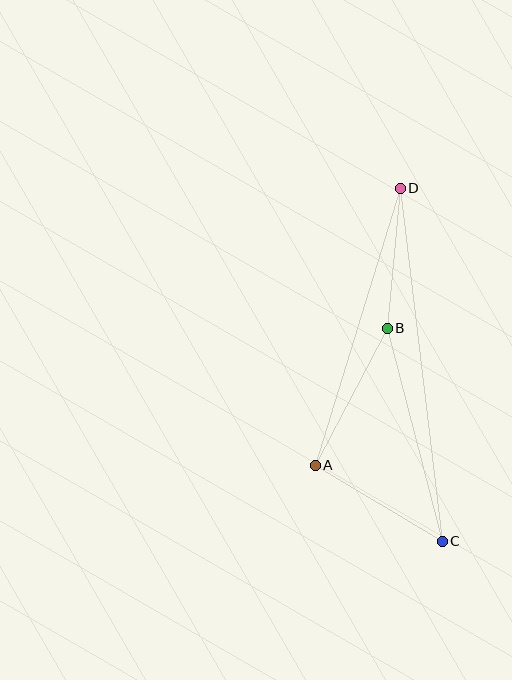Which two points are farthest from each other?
Points C and D are farthest from each other.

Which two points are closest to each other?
Points B and D are closest to each other.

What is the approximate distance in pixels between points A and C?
The distance between A and C is approximately 148 pixels.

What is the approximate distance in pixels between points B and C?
The distance between B and C is approximately 220 pixels.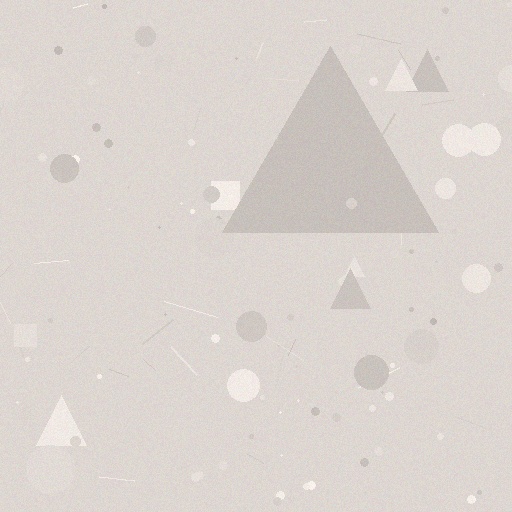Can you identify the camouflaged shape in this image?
The camouflaged shape is a triangle.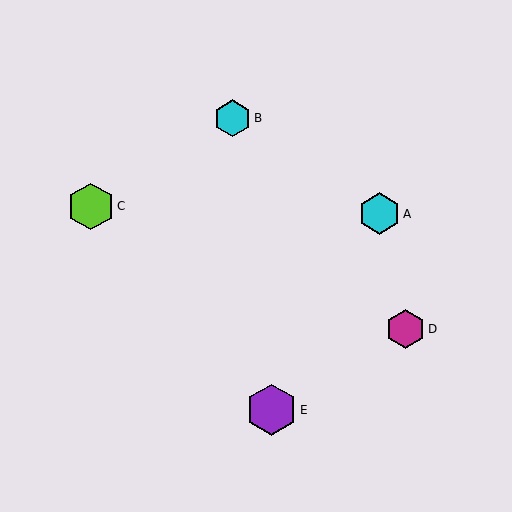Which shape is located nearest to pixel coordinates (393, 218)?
The cyan hexagon (labeled A) at (380, 214) is nearest to that location.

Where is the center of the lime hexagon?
The center of the lime hexagon is at (91, 206).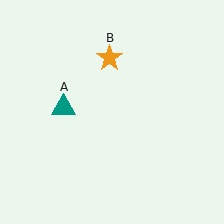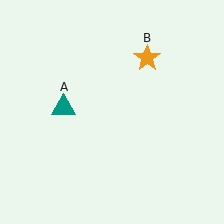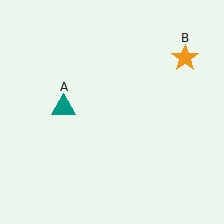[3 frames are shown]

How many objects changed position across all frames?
1 object changed position: orange star (object B).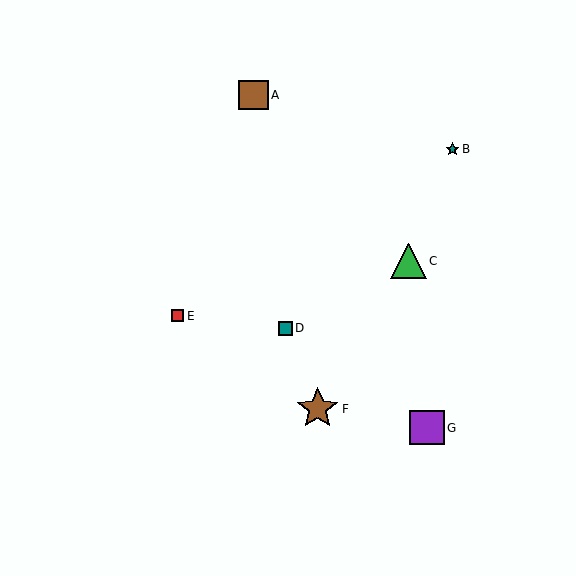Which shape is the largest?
The brown star (labeled F) is the largest.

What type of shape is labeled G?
Shape G is a purple square.